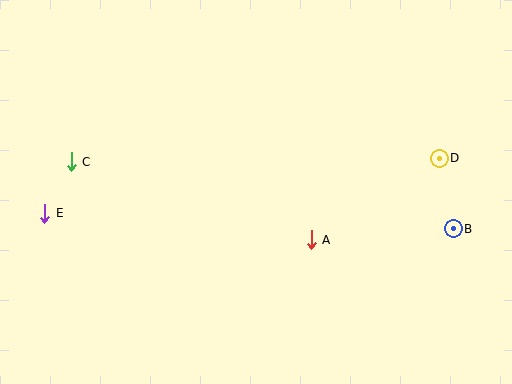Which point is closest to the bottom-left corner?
Point E is closest to the bottom-left corner.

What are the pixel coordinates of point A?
Point A is at (311, 240).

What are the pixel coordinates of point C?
Point C is at (71, 162).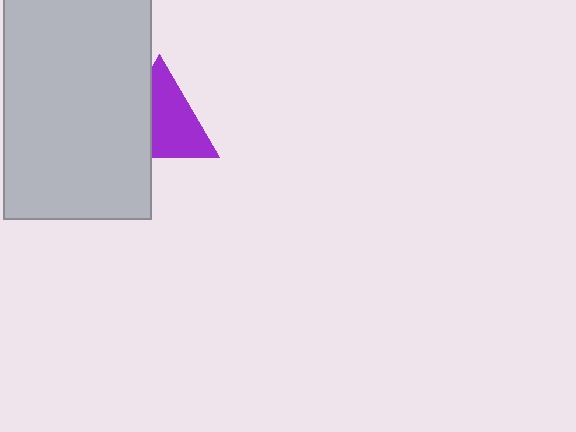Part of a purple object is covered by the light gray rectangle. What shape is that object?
It is a triangle.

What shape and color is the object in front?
The object in front is a light gray rectangle.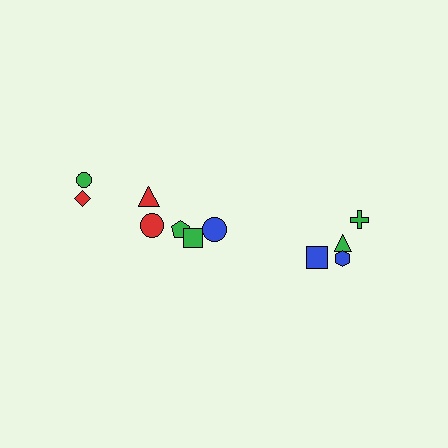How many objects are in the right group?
There are 4 objects.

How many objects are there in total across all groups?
There are 11 objects.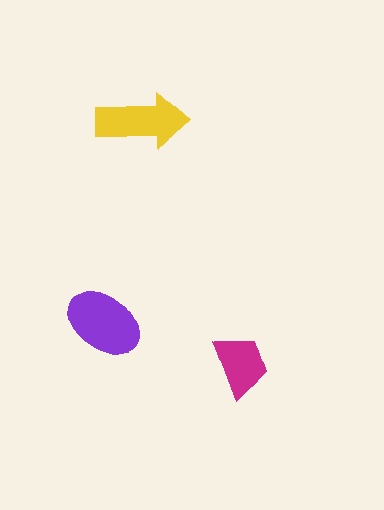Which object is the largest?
The purple ellipse.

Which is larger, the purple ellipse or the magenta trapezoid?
The purple ellipse.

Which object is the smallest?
The magenta trapezoid.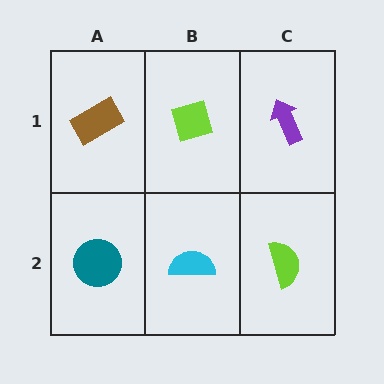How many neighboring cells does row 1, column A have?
2.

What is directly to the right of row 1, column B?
A purple arrow.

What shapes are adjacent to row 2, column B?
A lime diamond (row 1, column B), a teal circle (row 2, column A), a lime semicircle (row 2, column C).